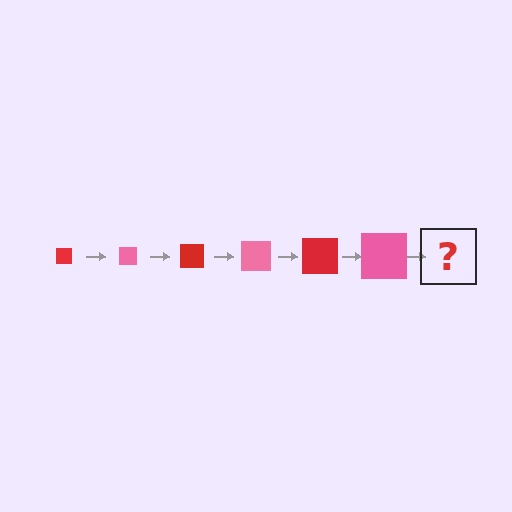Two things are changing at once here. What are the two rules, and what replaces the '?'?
The two rules are that the square grows larger each step and the color cycles through red and pink. The '?' should be a red square, larger than the previous one.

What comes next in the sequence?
The next element should be a red square, larger than the previous one.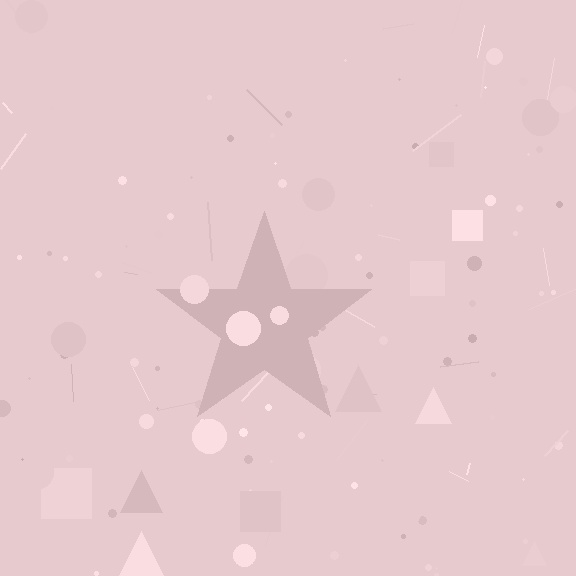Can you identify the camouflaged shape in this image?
The camouflaged shape is a star.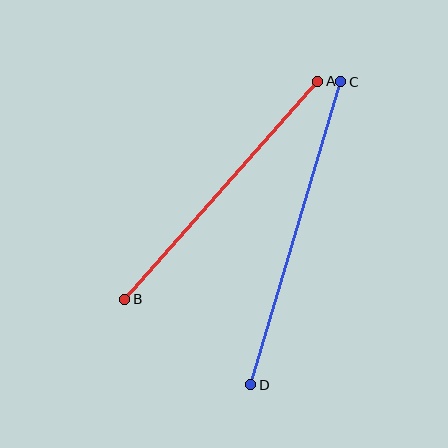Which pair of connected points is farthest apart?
Points C and D are farthest apart.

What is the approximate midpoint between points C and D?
The midpoint is at approximately (296, 233) pixels.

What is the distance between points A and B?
The distance is approximately 291 pixels.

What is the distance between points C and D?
The distance is approximately 316 pixels.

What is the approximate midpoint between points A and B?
The midpoint is at approximately (221, 190) pixels.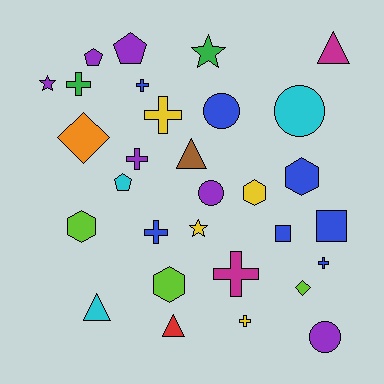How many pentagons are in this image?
There are 3 pentagons.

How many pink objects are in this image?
There are no pink objects.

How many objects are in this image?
There are 30 objects.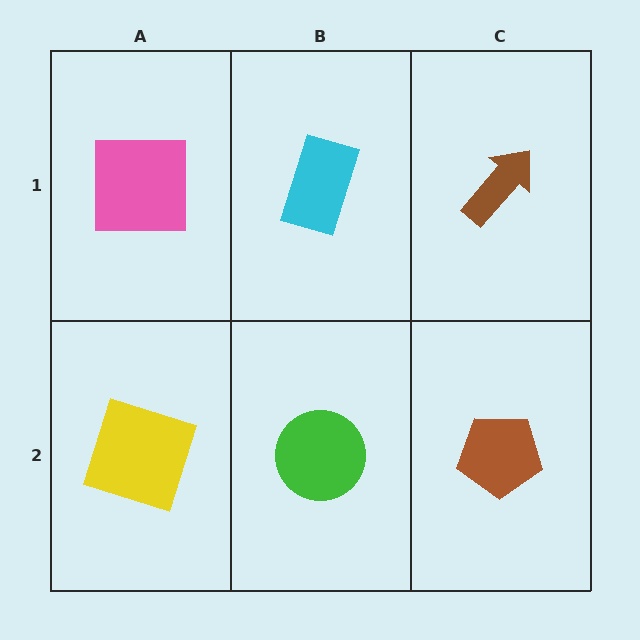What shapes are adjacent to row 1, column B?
A green circle (row 2, column B), a pink square (row 1, column A), a brown arrow (row 1, column C).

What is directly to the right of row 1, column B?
A brown arrow.